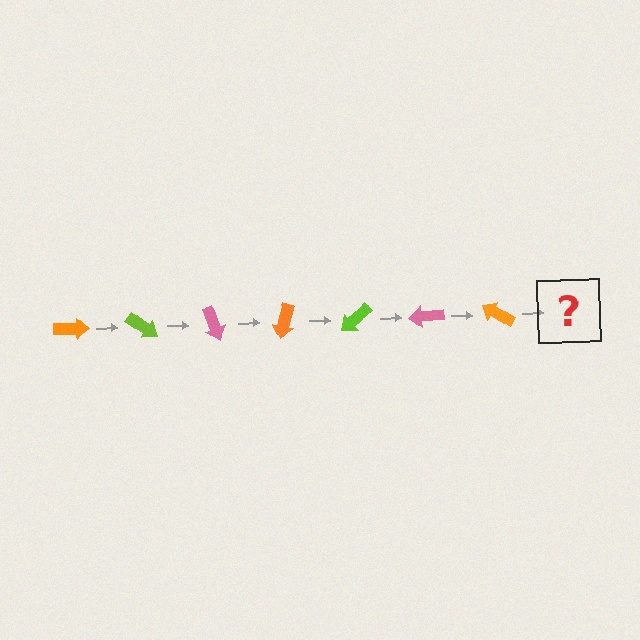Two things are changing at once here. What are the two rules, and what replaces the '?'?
The two rules are that it rotates 35 degrees each step and the color cycles through orange, lime, and pink. The '?' should be a lime arrow, rotated 245 degrees from the start.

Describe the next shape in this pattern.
It should be a lime arrow, rotated 245 degrees from the start.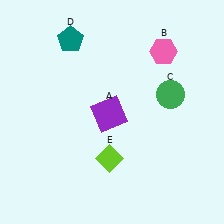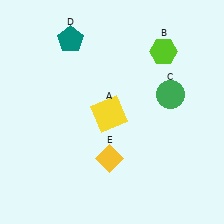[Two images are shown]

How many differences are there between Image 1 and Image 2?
There are 3 differences between the two images.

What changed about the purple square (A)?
In Image 1, A is purple. In Image 2, it changed to yellow.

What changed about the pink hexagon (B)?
In Image 1, B is pink. In Image 2, it changed to lime.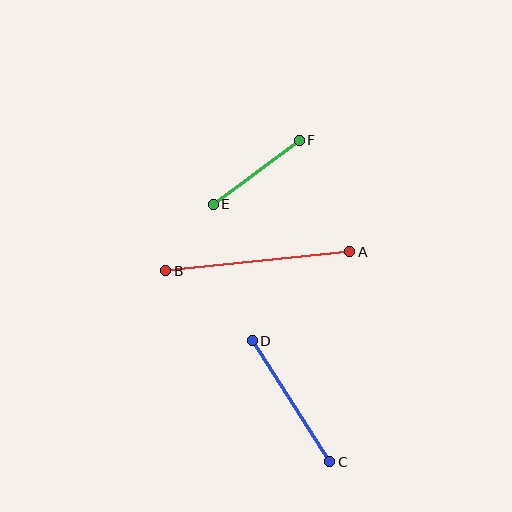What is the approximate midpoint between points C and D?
The midpoint is at approximately (291, 401) pixels.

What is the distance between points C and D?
The distance is approximately 144 pixels.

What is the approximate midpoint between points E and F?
The midpoint is at approximately (256, 172) pixels.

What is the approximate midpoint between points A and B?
The midpoint is at approximately (258, 261) pixels.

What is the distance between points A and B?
The distance is approximately 185 pixels.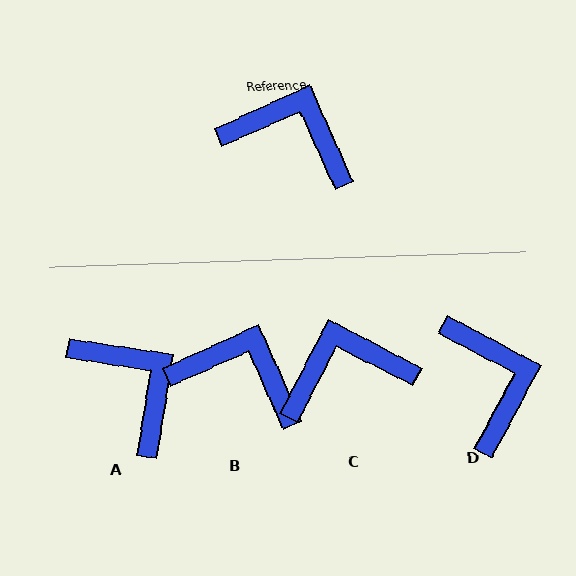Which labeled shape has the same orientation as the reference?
B.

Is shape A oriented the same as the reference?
No, it is off by about 33 degrees.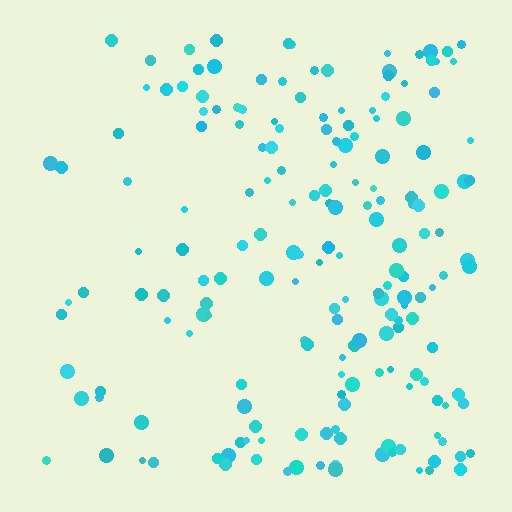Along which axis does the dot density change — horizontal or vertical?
Horizontal.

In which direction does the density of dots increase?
From left to right, with the right side densest.